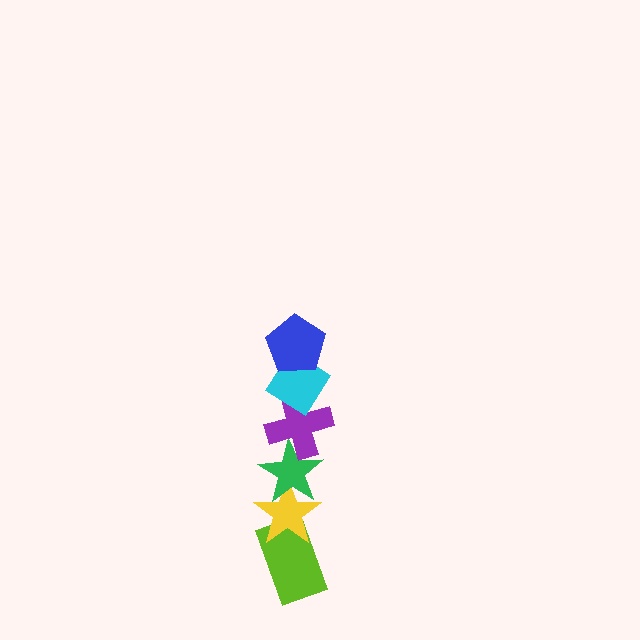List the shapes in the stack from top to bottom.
From top to bottom: the blue pentagon, the cyan diamond, the purple cross, the green star, the yellow star, the lime rectangle.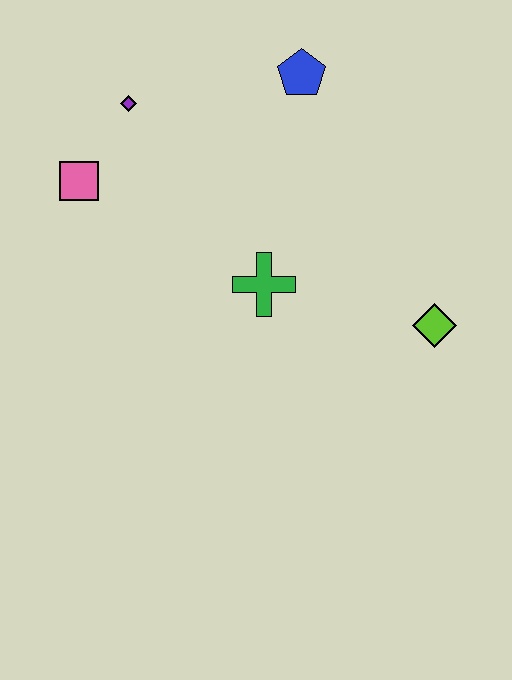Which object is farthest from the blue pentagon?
The lime diamond is farthest from the blue pentagon.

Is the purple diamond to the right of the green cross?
No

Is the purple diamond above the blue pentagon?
No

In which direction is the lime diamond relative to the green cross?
The lime diamond is to the right of the green cross.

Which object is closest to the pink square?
The purple diamond is closest to the pink square.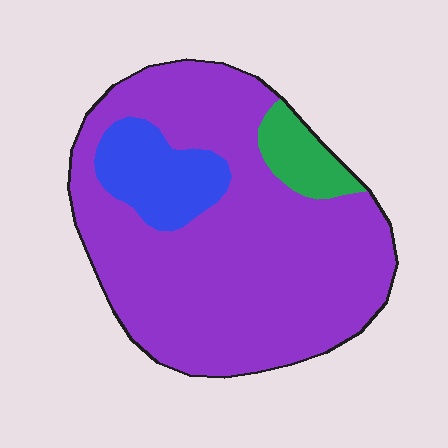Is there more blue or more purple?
Purple.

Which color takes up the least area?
Green, at roughly 5%.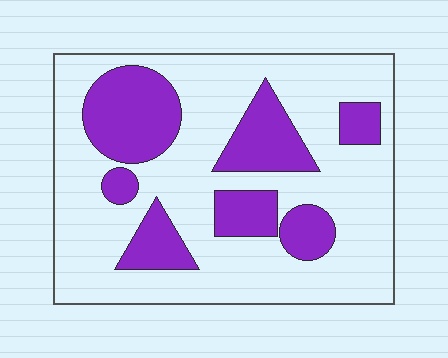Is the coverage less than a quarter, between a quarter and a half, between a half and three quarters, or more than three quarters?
Between a quarter and a half.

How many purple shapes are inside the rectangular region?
7.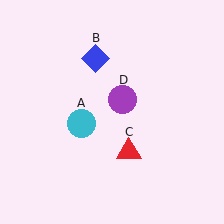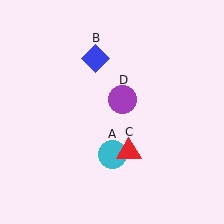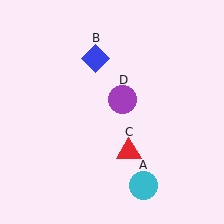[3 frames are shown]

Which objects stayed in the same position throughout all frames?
Blue diamond (object B) and red triangle (object C) and purple circle (object D) remained stationary.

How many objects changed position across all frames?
1 object changed position: cyan circle (object A).